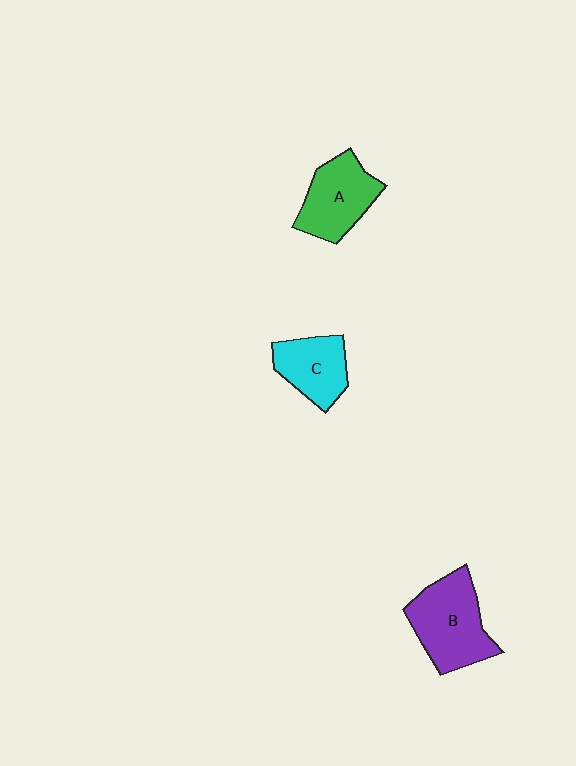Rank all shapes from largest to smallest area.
From largest to smallest: B (purple), A (green), C (cyan).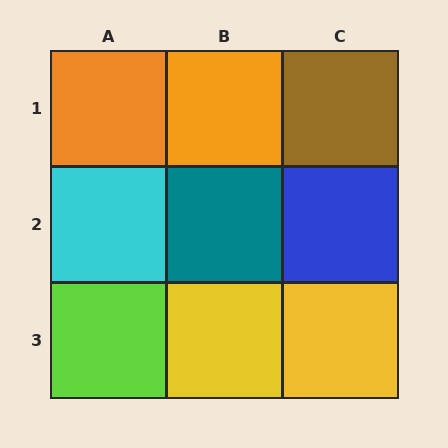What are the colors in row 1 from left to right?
Orange, orange, brown.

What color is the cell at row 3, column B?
Yellow.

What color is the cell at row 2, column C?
Blue.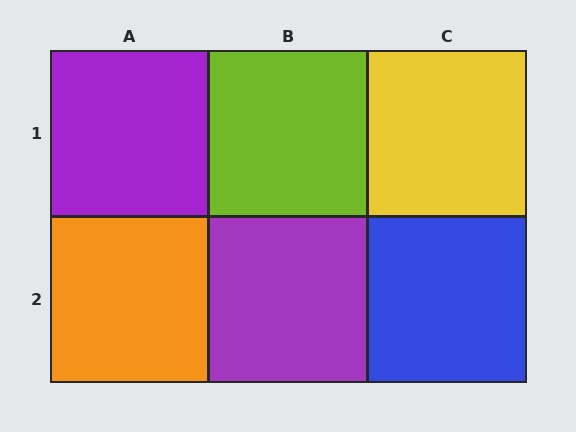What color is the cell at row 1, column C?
Yellow.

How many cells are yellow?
1 cell is yellow.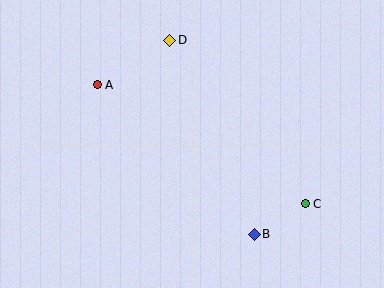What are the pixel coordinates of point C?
Point C is at (305, 204).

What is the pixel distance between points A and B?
The distance between A and B is 217 pixels.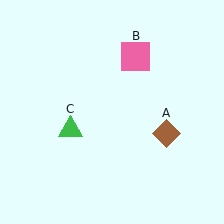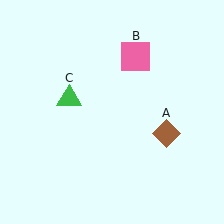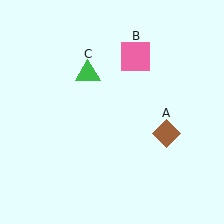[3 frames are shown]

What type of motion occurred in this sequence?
The green triangle (object C) rotated clockwise around the center of the scene.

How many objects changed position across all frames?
1 object changed position: green triangle (object C).